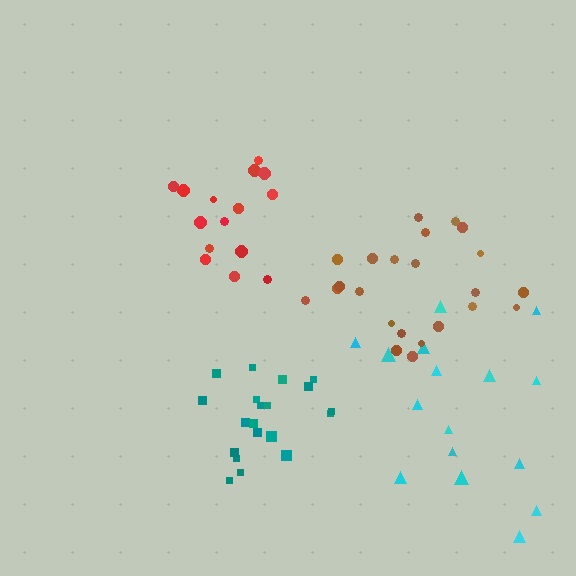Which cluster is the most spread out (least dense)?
Cyan.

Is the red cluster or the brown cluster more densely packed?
Red.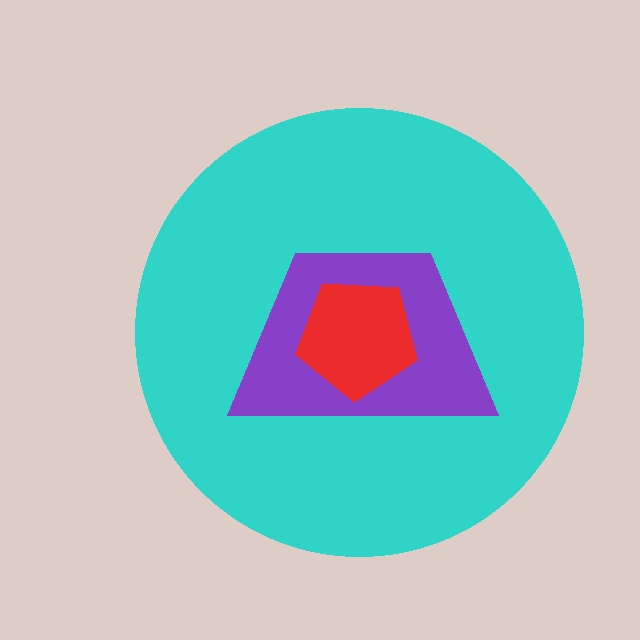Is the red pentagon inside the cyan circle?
Yes.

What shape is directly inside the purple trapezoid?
The red pentagon.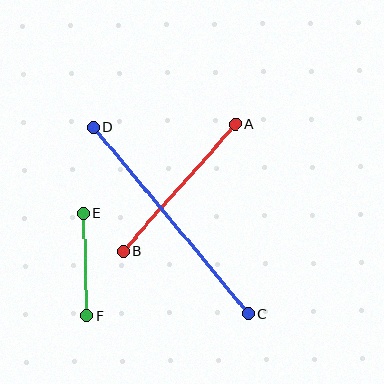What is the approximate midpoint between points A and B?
The midpoint is at approximately (179, 188) pixels.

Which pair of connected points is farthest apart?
Points C and D are farthest apart.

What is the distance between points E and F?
The distance is approximately 103 pixels.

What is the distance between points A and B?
The distance is approximately 169 pixels.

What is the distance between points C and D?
The distance is approximately 243 pixels.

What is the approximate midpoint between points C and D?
The midpoint is at approximately (171, 221) pixels.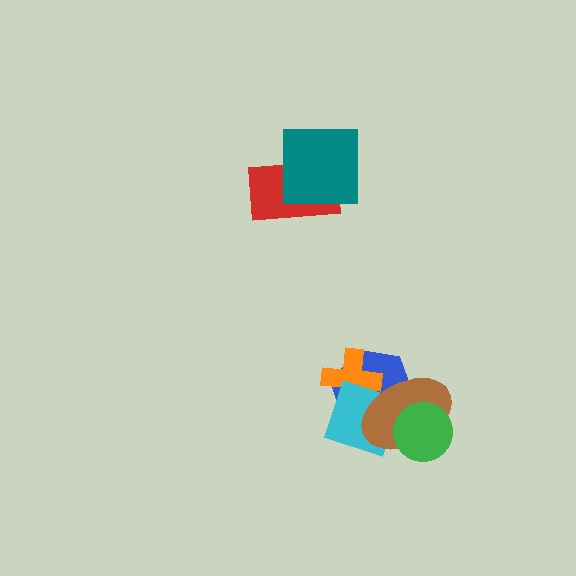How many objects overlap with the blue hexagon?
3 objects overlap with the blue hexagon.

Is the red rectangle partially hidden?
Yes, it is partially covered by another shape.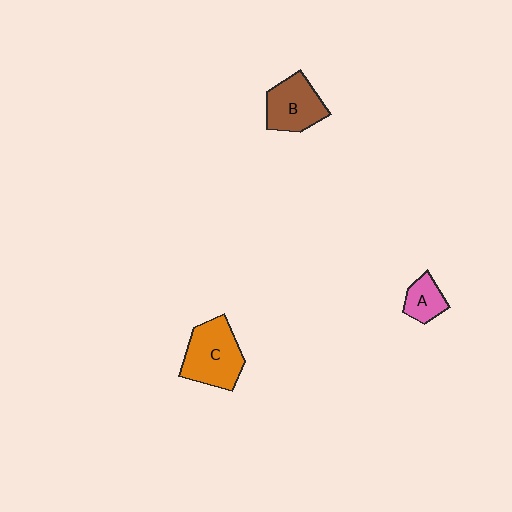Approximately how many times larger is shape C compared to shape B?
Approximately 1.2 times.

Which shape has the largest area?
Shape C (orange).